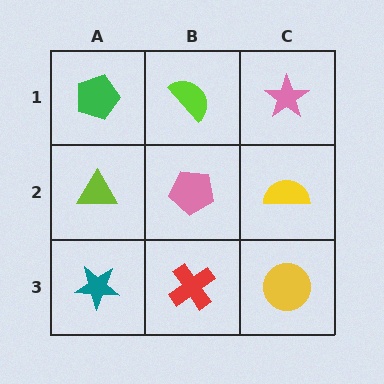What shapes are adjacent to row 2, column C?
A pink star (row 1, column C), a yellow circle (row 3, column C), a pink pentagon (row 2, column B).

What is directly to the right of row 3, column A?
A red cross.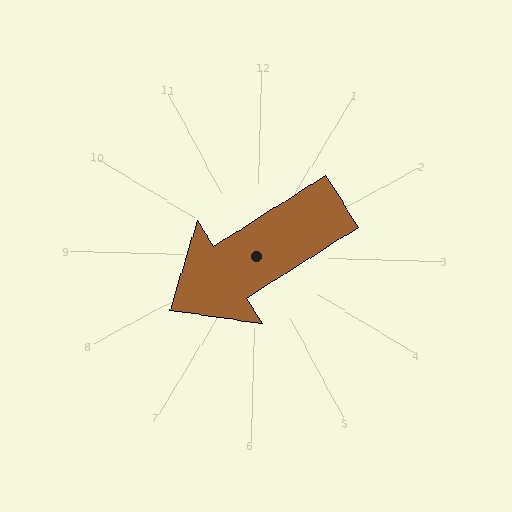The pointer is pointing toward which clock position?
Roughly 8 o'clock.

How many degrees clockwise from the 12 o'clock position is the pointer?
Approximately 236 degrees.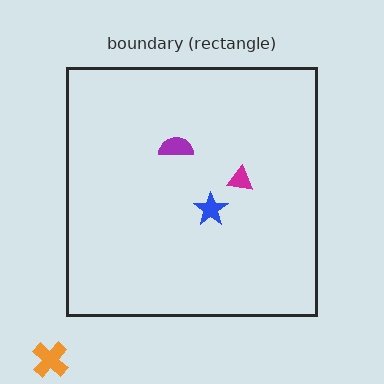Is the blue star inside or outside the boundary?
Inside.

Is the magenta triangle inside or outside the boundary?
Inside.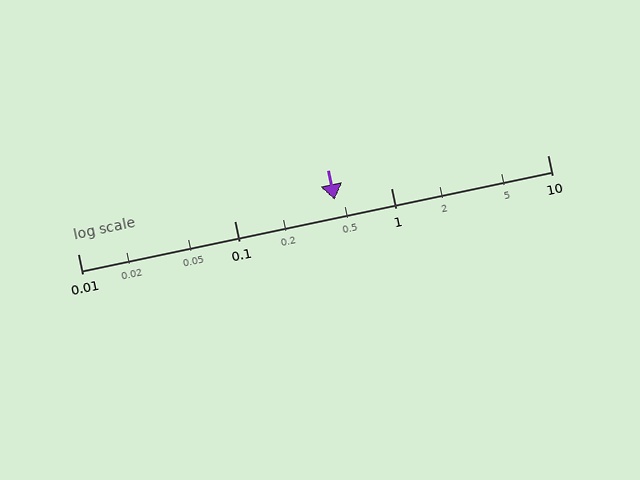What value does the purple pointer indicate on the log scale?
The pointer indicates approximately 0.44.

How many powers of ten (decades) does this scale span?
The scale spans 3 decades, from 0.01 to 10.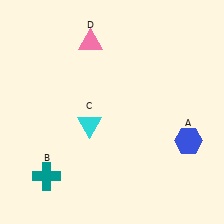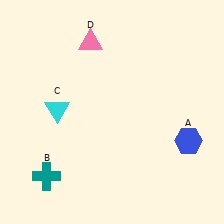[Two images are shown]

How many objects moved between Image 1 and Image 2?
1 object moved between the two images.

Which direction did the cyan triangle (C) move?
The cyan triangle (C) moved left.